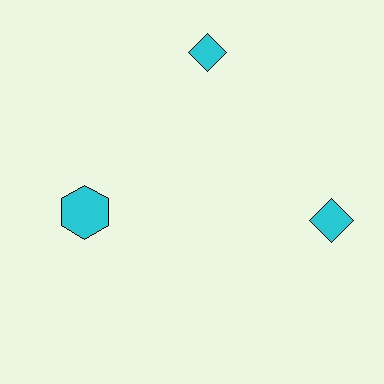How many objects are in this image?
There are 3 objects.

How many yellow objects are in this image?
There are no yellow objects.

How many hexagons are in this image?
There is 1 hexagon.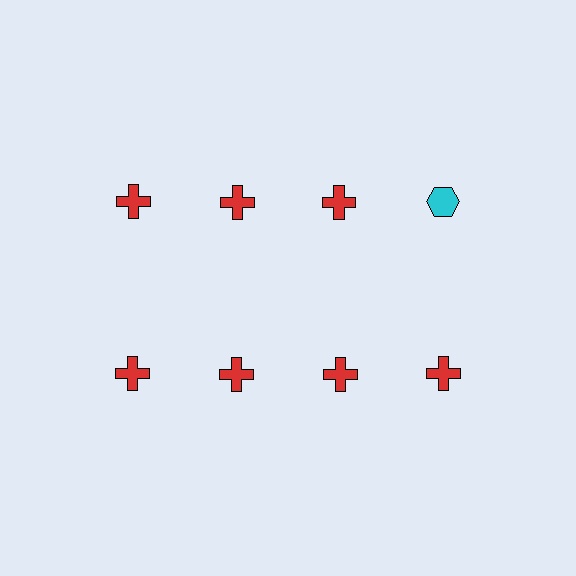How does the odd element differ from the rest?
It differs in both color (cyan instead of red) and shape (hexagon instead of cross).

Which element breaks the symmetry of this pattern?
The cyan hexagon in the top row, second from right column breaks the symmetry. All other shapes are red crosses.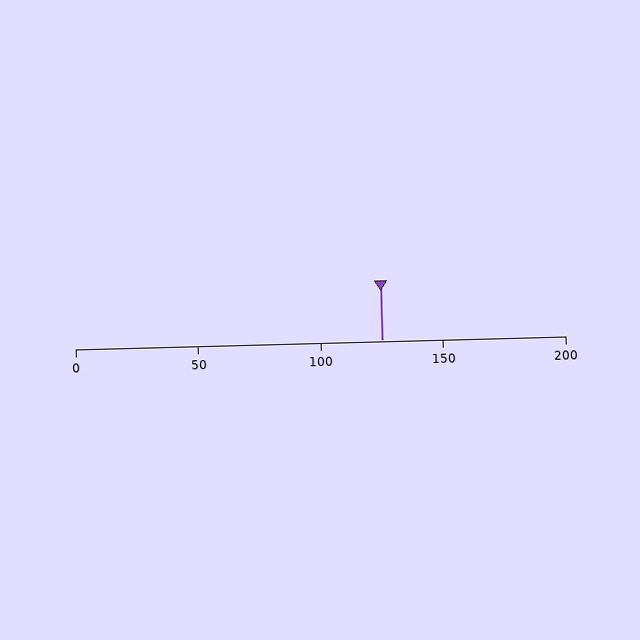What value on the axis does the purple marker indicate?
The marker indicates approximately 125.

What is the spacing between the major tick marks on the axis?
The major ticks are spaced 50 apart.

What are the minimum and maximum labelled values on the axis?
The axis runs from 0 to 200.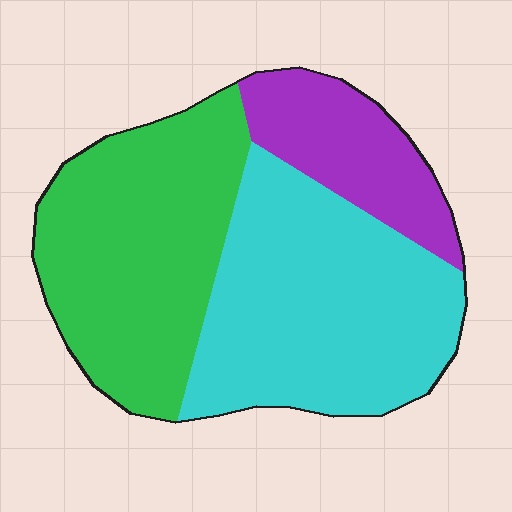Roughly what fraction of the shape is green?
Green covers around 40% of the shape.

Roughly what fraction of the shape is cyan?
Cyan takes up between a quarter and a half of the shape.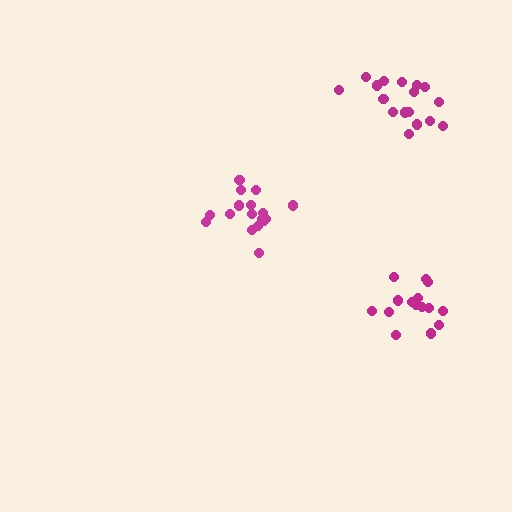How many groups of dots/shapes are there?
There are 3 groups.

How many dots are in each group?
Group 1: 17 dots, Group 2: 15 dots, Group 3: 17 dots (49 total).